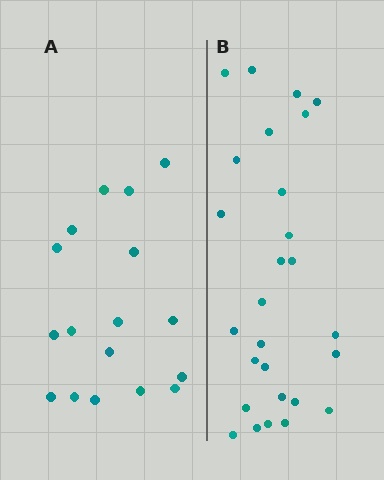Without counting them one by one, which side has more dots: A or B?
Region B (the right region) has more dots.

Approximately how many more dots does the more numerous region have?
Region B has roughly 10 or so more dots than region A.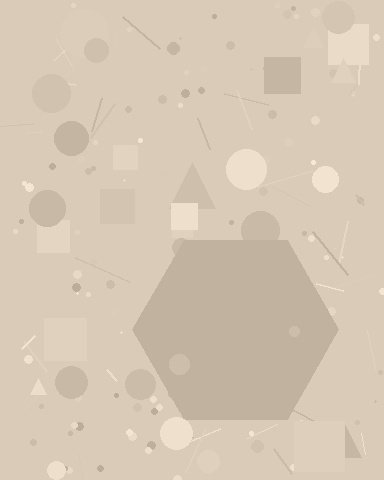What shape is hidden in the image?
A hexagon is hidden in the image.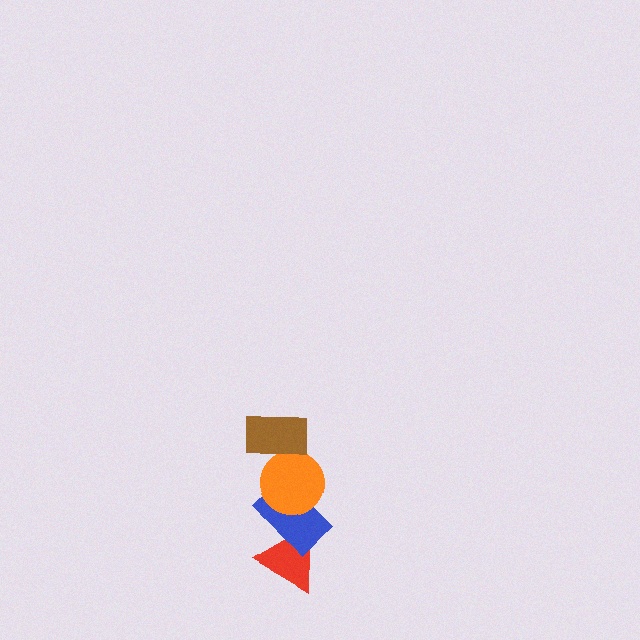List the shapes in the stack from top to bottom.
From top to bottom: the brown rectangle, the orange circle, the blue rectangle, the red triangle.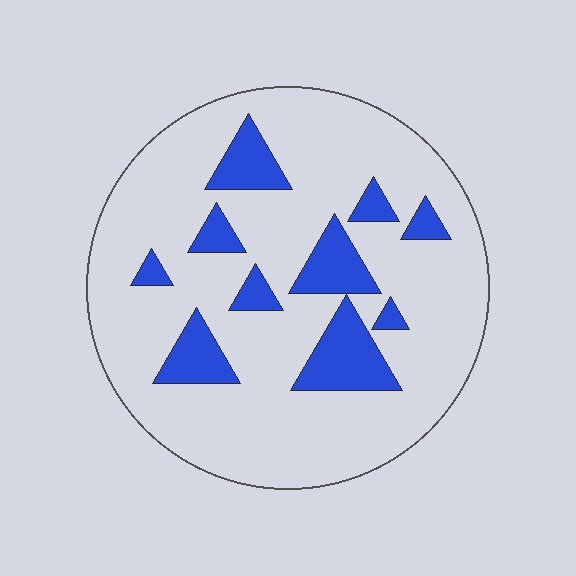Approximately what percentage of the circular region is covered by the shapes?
Approximately 20%.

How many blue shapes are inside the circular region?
10.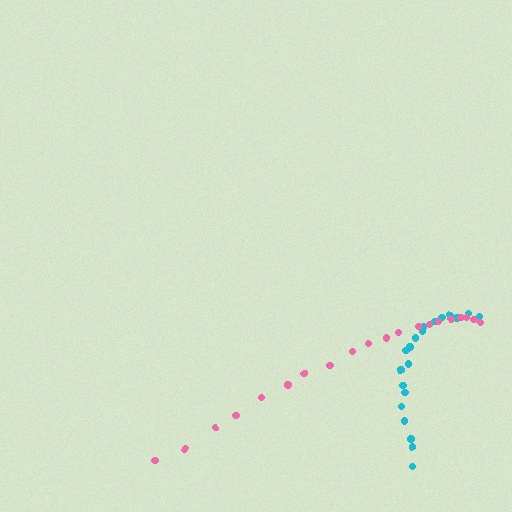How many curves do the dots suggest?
There are 2 distinct paths.